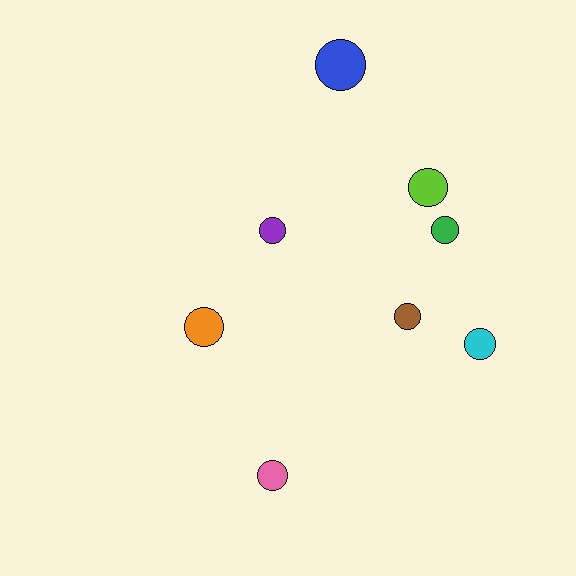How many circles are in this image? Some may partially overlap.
There are 8 circles.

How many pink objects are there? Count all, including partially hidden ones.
There is 1 pink object.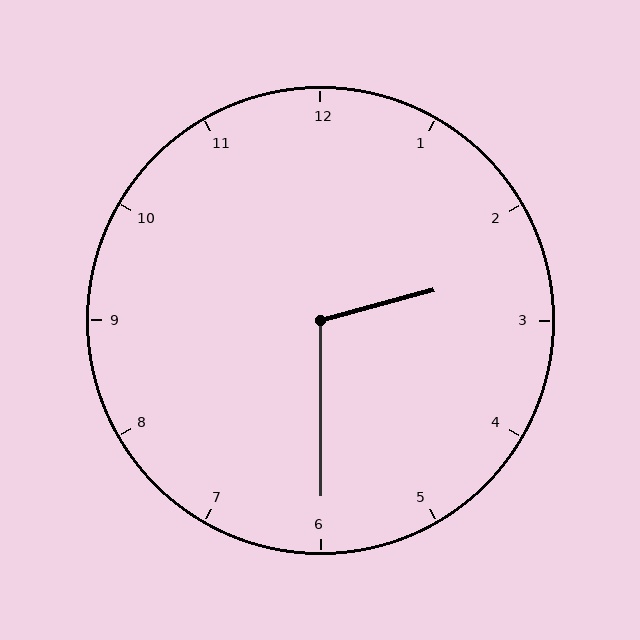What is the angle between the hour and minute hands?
Approximately 105 degrees.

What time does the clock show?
2:30.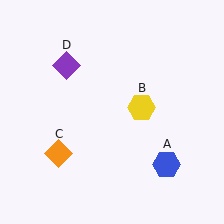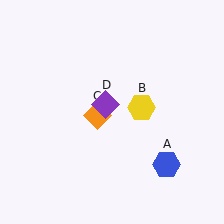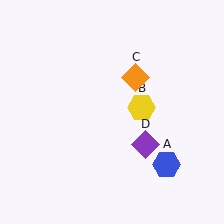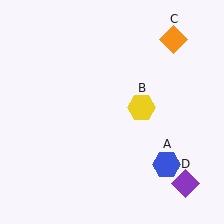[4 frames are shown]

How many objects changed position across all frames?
2 objects changed position: orange diamond (object C), purple diamond (object D).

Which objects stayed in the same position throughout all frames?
Blue hexagon (object A) and yellow hexagon (object B) remained stationary.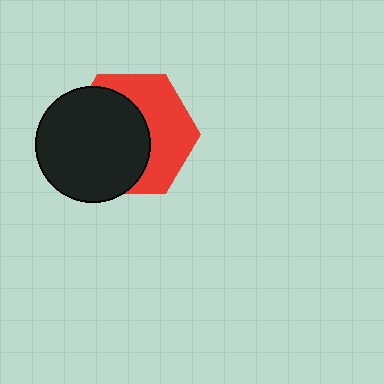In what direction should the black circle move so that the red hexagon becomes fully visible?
The black circle should move left. That is the shortest direction to clear the overlap and leave the red hexagon fully visible.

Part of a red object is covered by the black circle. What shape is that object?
It is a hexagon.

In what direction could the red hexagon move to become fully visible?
The red hexagon could move right. That would shift it out from behind the black circle entirely.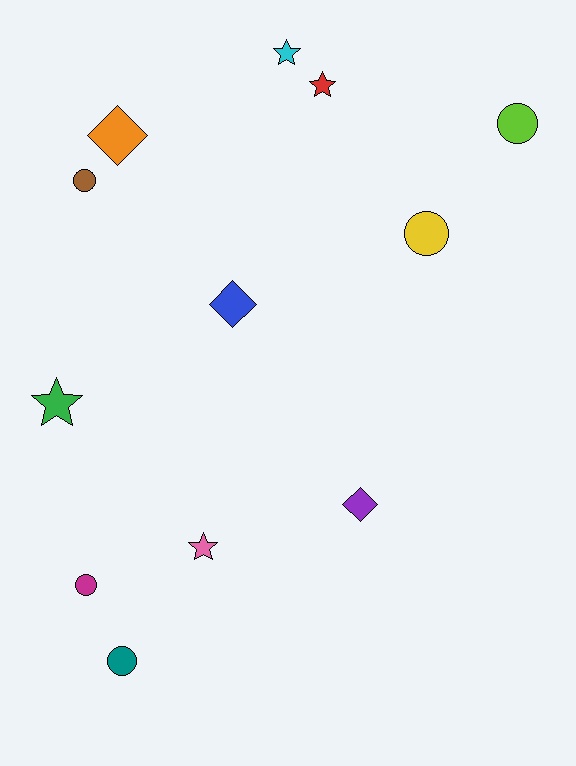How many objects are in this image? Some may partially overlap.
There are 12 objects.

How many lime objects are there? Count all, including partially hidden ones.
There is 1 lime object.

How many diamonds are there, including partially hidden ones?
There are 3 diamonds.